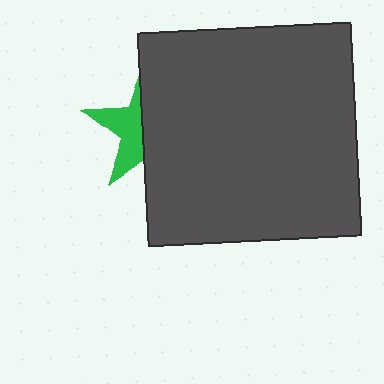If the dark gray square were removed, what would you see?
You would see the complete green star.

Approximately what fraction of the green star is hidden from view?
Roughly 58% of the green star is hidden behind the dark gray square.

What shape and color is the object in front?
The object in front is a dark gray square.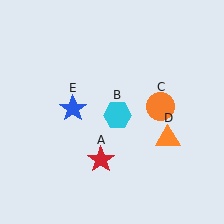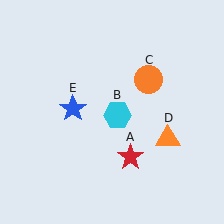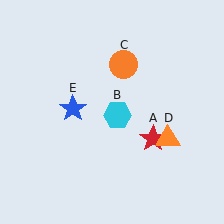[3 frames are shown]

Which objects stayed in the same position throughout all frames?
Cyan hexagon (object B) and orange triangle (object D) and blue star (object E) remained stationary.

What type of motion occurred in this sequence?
The red star (object A), orange circle (object C) rotated counterclockwise around the center of the scene.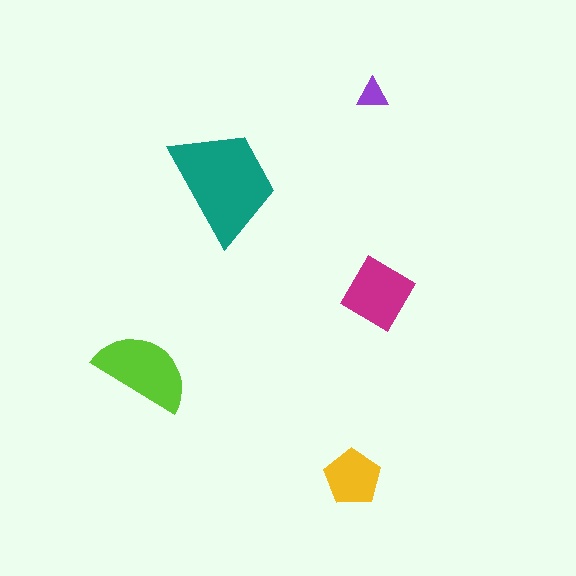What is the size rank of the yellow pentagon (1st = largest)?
4th.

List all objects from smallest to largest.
The purple triangle, the yellow pentagon, the magenta diamond, the lime semicircle, the teal trapezoid.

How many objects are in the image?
There are 5 objects in the image.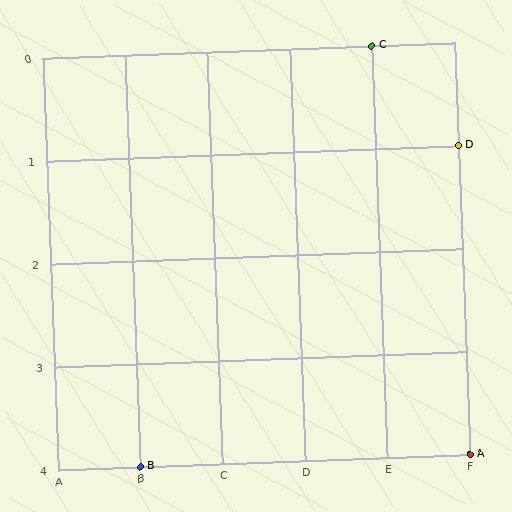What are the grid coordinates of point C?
Point C is at grid coordinates (E, 0).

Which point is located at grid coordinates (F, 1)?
Point D is at (F, 1).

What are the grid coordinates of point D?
Point D is at grid coordinates (F, 1).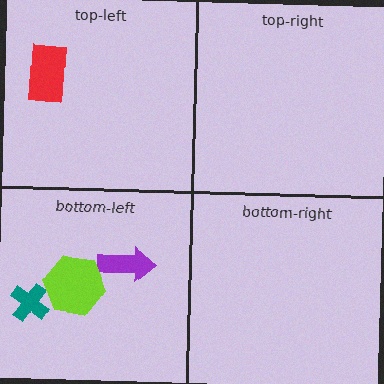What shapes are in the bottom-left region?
The teal cross, the purple arrow, the lime hexagon.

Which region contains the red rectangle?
The top-left region.